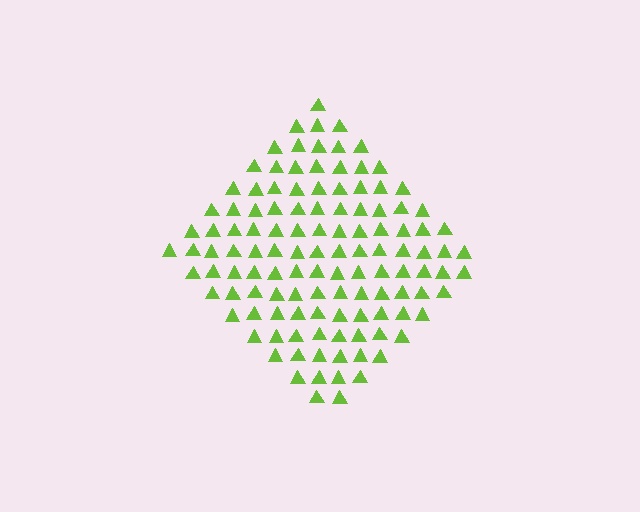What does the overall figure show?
The overall figure shows a diamond.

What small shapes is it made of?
It is made of small triangles.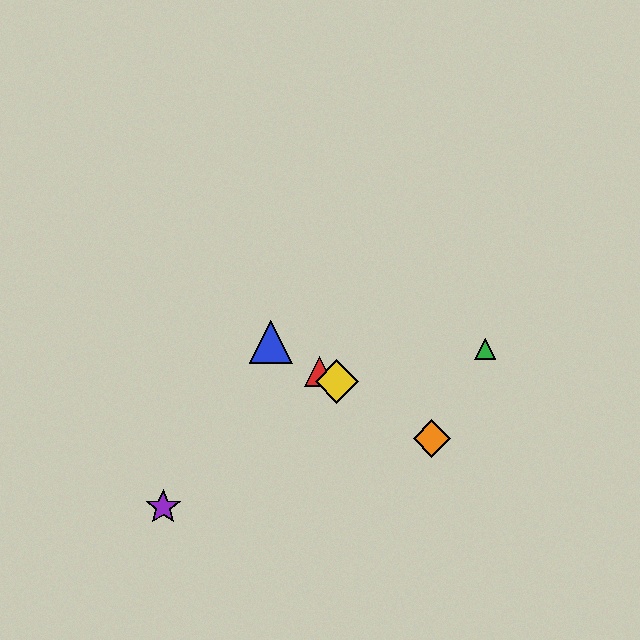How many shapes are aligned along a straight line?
4 shapes (the red triangle, the blue triangle, the yellow diamond, the orange diamond) are aligned along a straight line.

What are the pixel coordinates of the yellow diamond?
The yellow diamond is at (337, 381).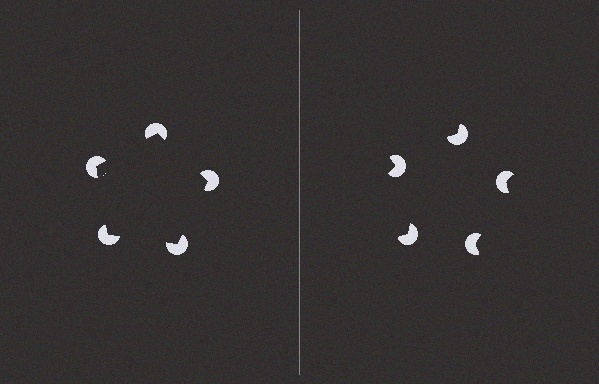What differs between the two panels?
The pac-man discs are positioned identically on both sides; only the wedge orientations differ. On the left they align to a pentagon; on the right they are misaligned.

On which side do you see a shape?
An illusory pentagon appears on the left side. On the right side the wedge cuts are rotated, so no coherent shape forms.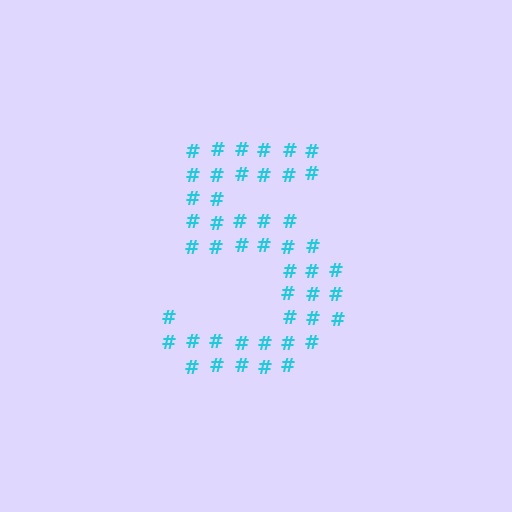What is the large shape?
The large shape is the digit 5.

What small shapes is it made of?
It is made of small hash symbols.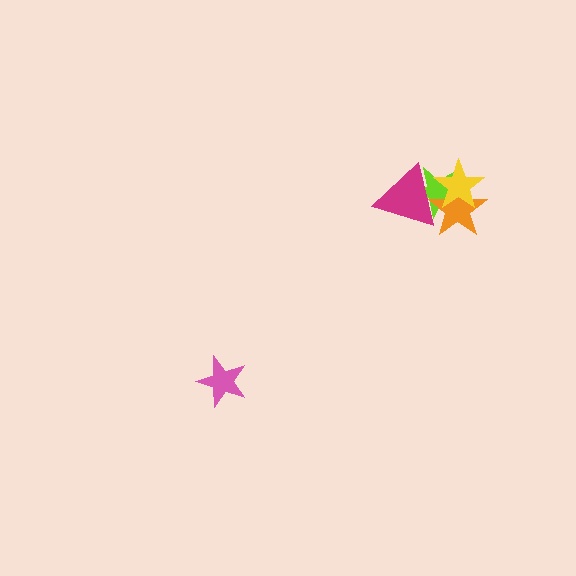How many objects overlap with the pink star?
0 objects overlap with the pink star.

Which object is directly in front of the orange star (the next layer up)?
The magenta triangle is directly in front of the orange star.